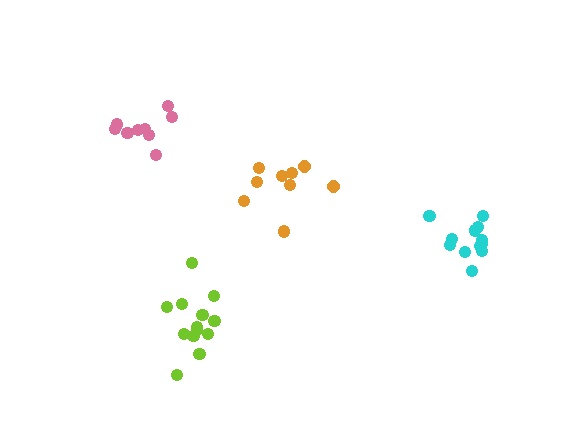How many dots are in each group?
Group 1: 13 dots, Group 2: 13 dots, Group 3: 9 dots, Group 4: 9 dots (44 total).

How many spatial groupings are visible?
There are 4 spatial groupings.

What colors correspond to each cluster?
The clusters are colored: cyan, lime, orange, pink.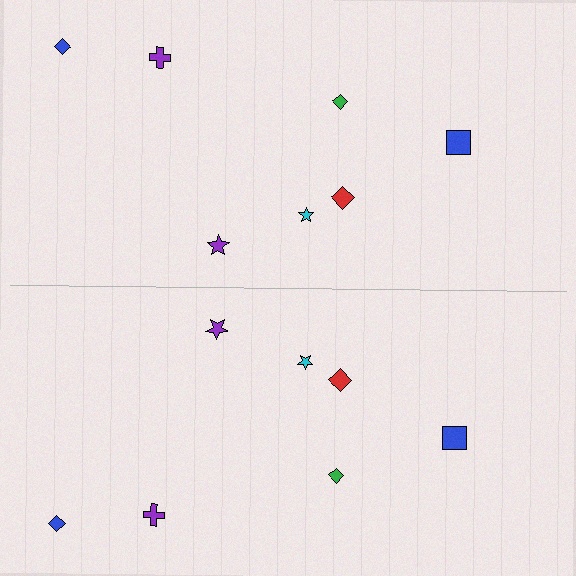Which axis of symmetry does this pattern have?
The pattern has a horizontal axis of symmetry running through the center of the image.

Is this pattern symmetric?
Yes, this pattern has bilateral (reflection) symmetry.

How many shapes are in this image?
There are 14 shapes in this image.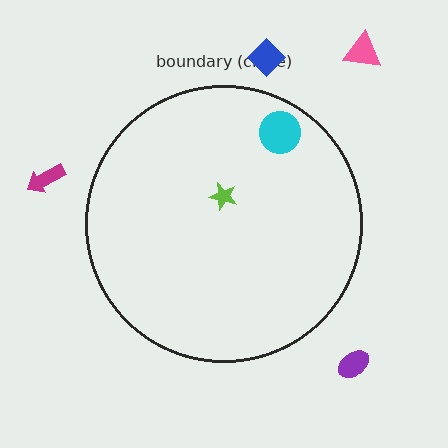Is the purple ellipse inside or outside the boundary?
Outside.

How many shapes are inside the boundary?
2 inside, 4 outside.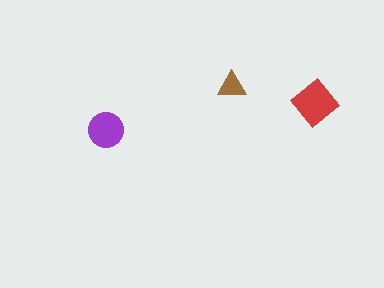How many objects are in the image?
There are 3 objects in the image.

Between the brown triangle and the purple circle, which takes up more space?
The purple circle.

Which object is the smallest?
The brown triangle.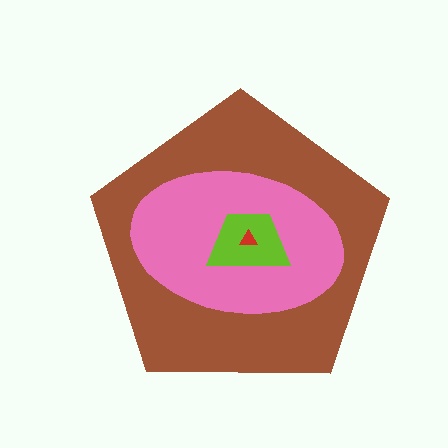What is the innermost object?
The red triangle.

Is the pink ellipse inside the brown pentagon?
Yes.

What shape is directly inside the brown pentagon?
The pink ellipse.